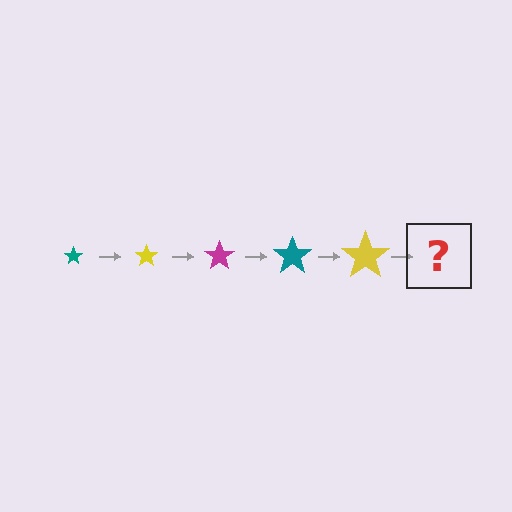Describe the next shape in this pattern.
It should be a magenta star, larger than the previous one.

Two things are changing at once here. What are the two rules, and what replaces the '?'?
The two rules are that the star grows larger each step and the color cycles through teal, yellow, and magenta. The '?' should be a magenta star, larger than the previous one.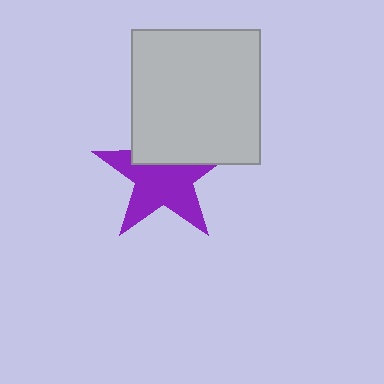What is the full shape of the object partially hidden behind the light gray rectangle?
The partially hidden object is a purple star.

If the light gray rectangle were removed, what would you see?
You would see the complete purple star.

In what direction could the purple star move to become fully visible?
The purple star could move down. That would shift it out from behind the light gray rectangle entirely.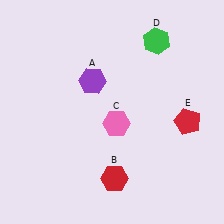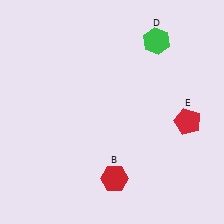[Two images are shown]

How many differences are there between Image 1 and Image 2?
There are 2 differences between the two images.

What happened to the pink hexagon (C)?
The pink hexagon (C) was removed in Image 2. It was in the bottom-right area of Image 1.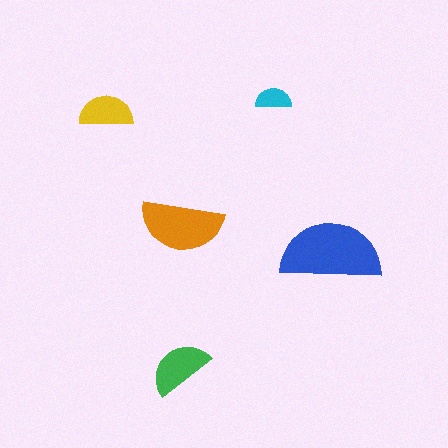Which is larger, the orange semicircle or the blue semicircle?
The blue one.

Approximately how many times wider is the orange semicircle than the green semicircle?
About 1.5 times wider.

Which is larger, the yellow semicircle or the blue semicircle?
The blue one.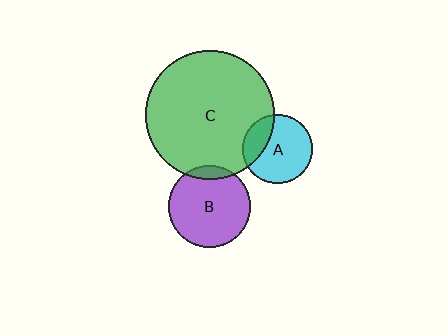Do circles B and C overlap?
Yes.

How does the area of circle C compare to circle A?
Approximately 3.4 times.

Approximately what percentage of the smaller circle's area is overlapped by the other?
Approximately 10%.